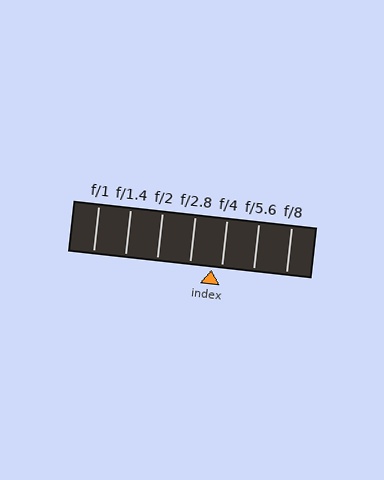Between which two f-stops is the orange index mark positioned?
The index mark is between f/2.8 and f/4.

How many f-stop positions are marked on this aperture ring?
There are 7 f-stop positions marked.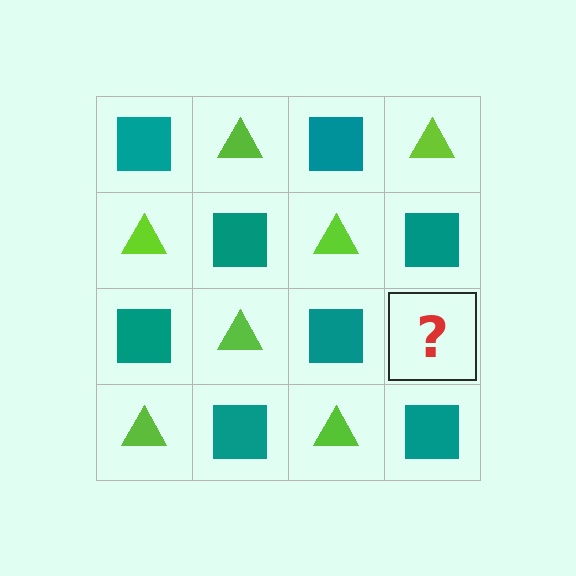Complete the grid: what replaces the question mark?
The question mark should be replaced with a lime triangle.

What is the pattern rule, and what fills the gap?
The rule is that it alternates teal square and lime triangle in a checkerboard pattern. The gap should be filled with a lime triangle.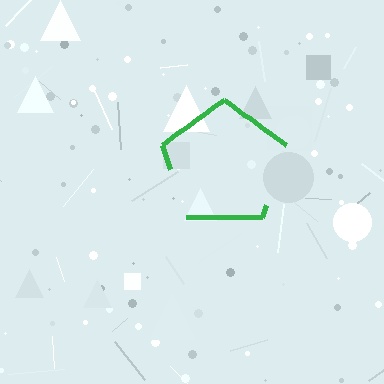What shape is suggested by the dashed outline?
The dashed outline suggests a pentagon.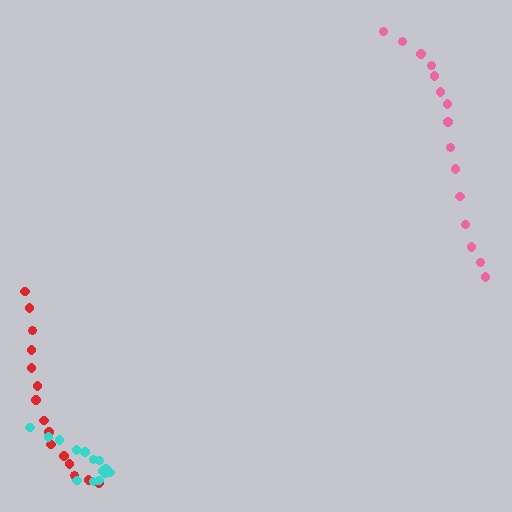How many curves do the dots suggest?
There are 3 distinct paths.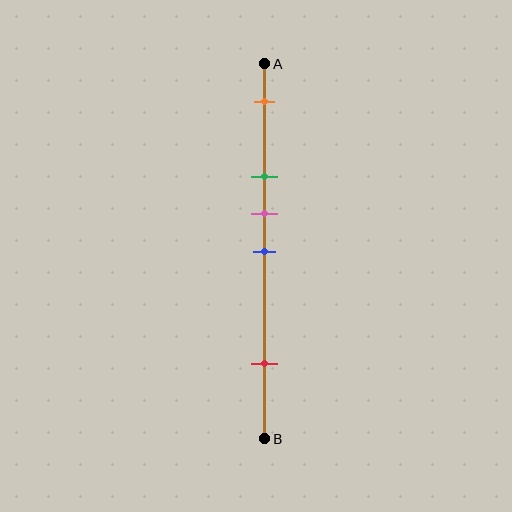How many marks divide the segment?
There are 5 marks dividing the segment.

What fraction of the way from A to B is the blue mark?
The blue mark is approximately 50% (0.5) of the way from A to B.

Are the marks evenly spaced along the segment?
No, the marks are not evenly spaced.